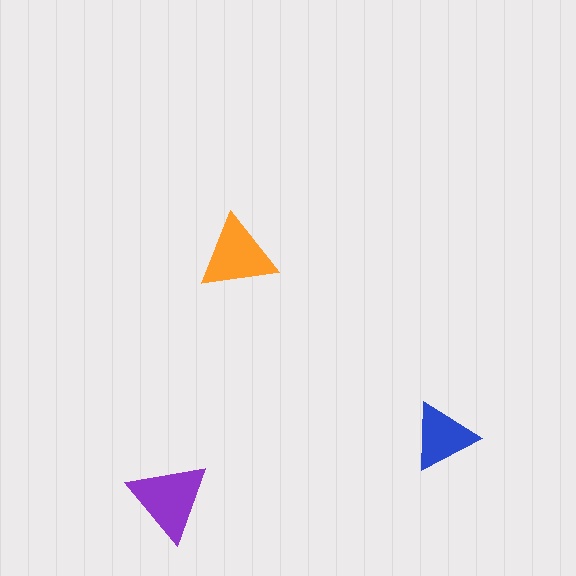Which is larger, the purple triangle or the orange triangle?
The purple one.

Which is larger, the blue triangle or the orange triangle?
The orange one.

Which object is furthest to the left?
The purple triangle is leftmost.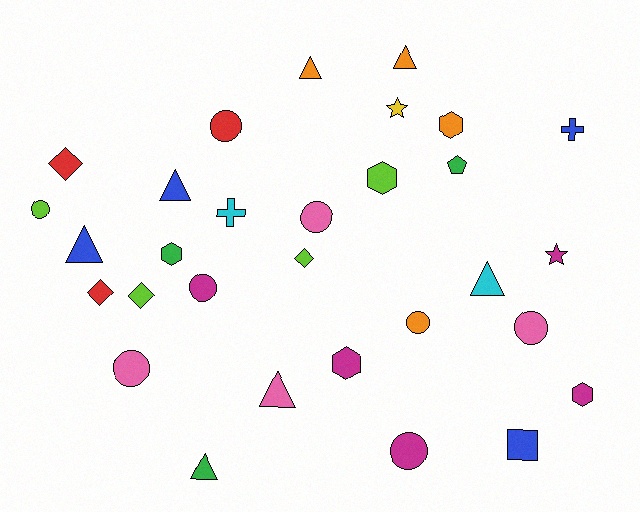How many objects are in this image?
There are 30 objects.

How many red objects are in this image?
There are 3 red objects.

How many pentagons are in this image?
There is 1 pentagon.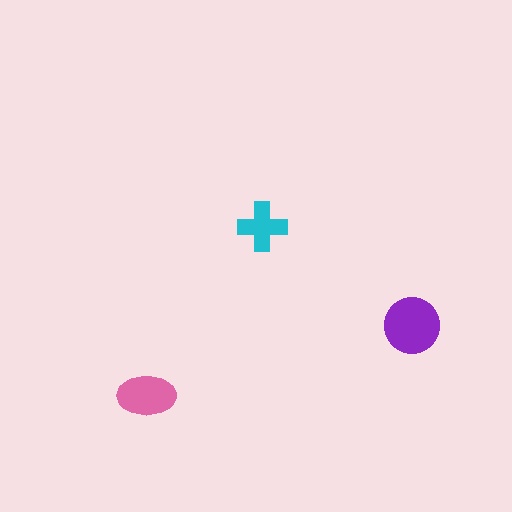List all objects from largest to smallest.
The purple circle, the pink ellipse, the cyan cross.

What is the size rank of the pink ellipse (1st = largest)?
2nd.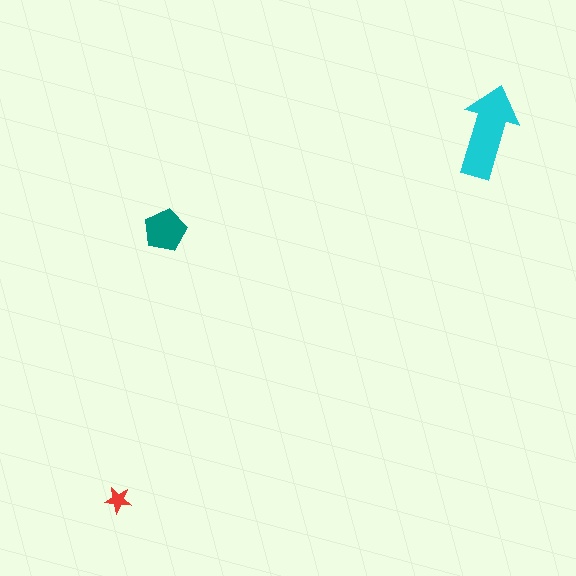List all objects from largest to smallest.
The cyan arrow, the teal pentagon, the red star.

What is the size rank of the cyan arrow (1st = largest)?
1st.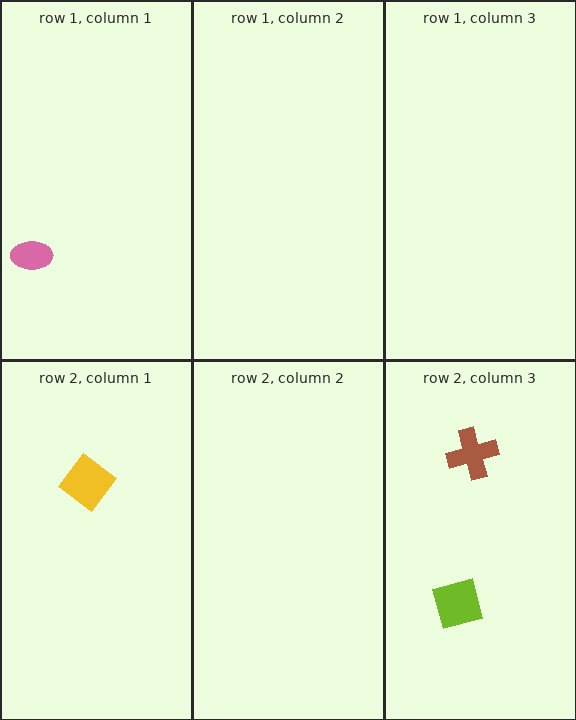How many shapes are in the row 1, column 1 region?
1.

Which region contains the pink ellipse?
The row 1, column 1 region.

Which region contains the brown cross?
The row 2, column 3 region.